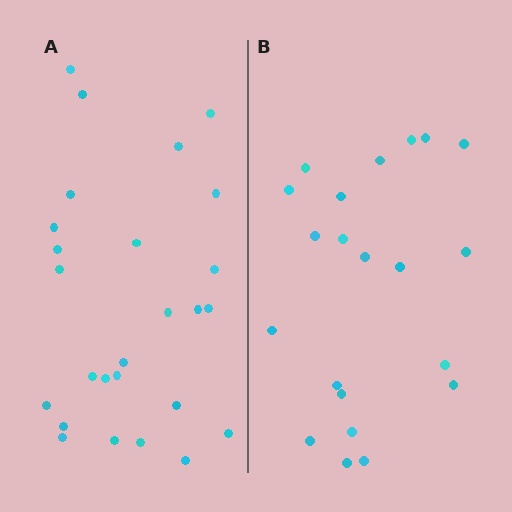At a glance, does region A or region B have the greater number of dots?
Region A (the left region) has more dots.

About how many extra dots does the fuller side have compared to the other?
Region A has about 5 more dots than region B.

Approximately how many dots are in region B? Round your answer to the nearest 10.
About 20 dots. (The exact count is 21, which rounds to 20.)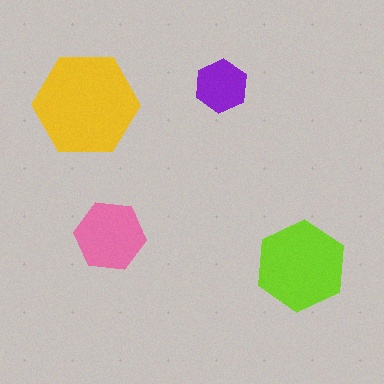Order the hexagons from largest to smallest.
the yellow one, the lime one, the pink one, the purple one.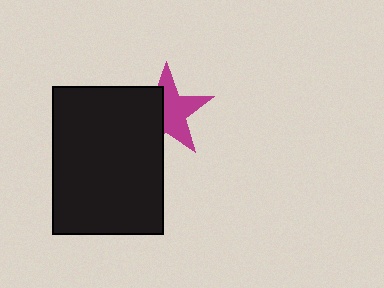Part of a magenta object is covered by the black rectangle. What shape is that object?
It is a star.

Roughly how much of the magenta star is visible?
About half of it is visible (roughly 58%).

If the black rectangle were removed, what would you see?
You would see the complete magenta star.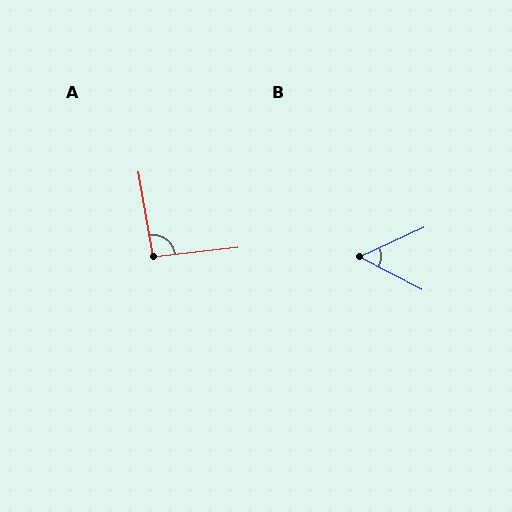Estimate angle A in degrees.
Approximately 94 degrees.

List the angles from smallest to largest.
B (52°), A (94°).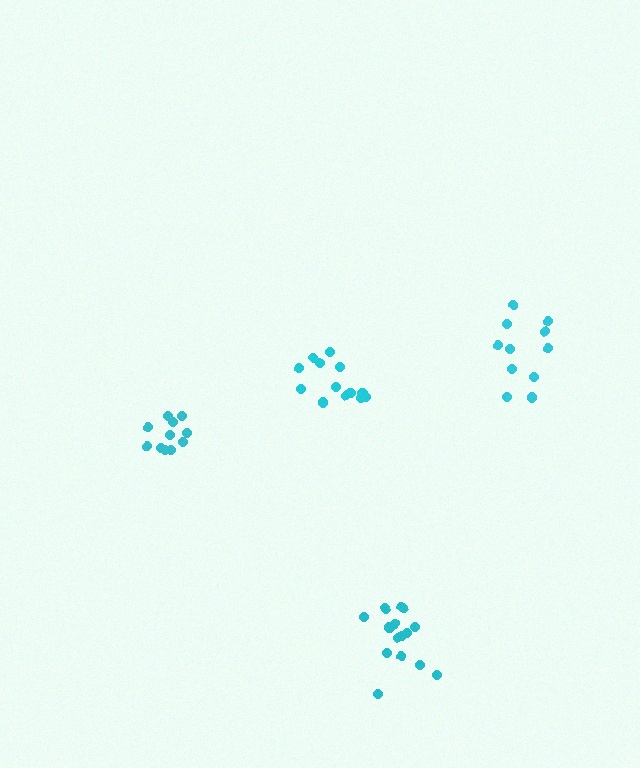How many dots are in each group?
Group 1: 13 dots, Group 2: 11 dots, Group 3: 11 dots, Group 4: 15 dots (50 total).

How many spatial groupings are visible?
There are 4 spatial groupings.